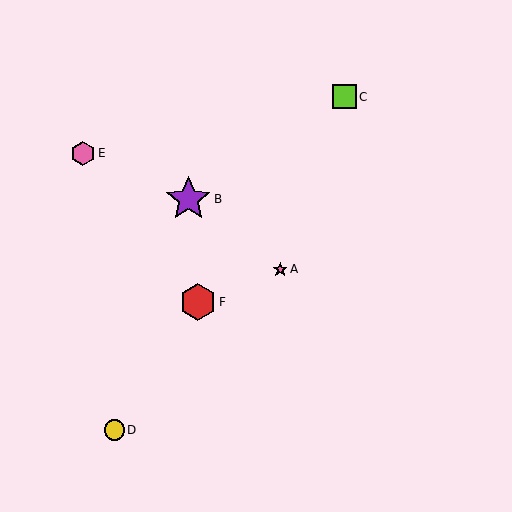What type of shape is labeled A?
Shape A is a pink star.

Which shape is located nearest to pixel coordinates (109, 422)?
The yellow circle (labeled D) at (114, 430) is nearest to that location.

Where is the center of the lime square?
The center of the lime square is at (344, 97).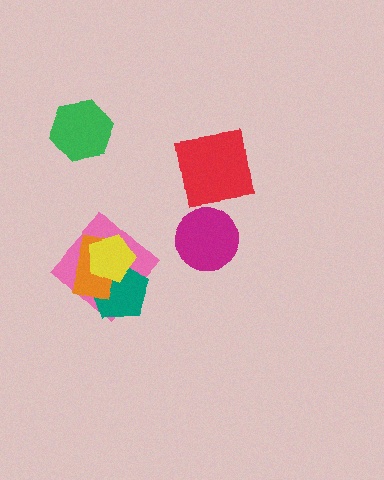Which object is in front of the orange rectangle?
The yellow pentagon is in front of the orange rectangle.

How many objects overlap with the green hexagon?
0 objects overlap with the green hexagon.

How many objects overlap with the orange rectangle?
3 objects overlap with the orange rectangle.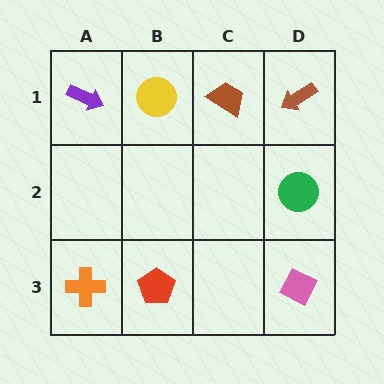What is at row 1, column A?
A purple arrow.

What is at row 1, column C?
A brown trapezoid.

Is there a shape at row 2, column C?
No, that cell is empty.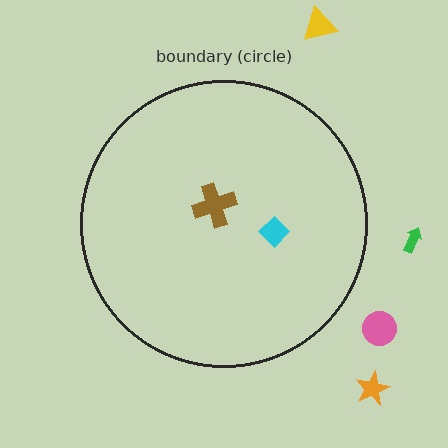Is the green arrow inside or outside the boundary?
Outside.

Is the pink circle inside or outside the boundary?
Outside.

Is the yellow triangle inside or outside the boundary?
Outside.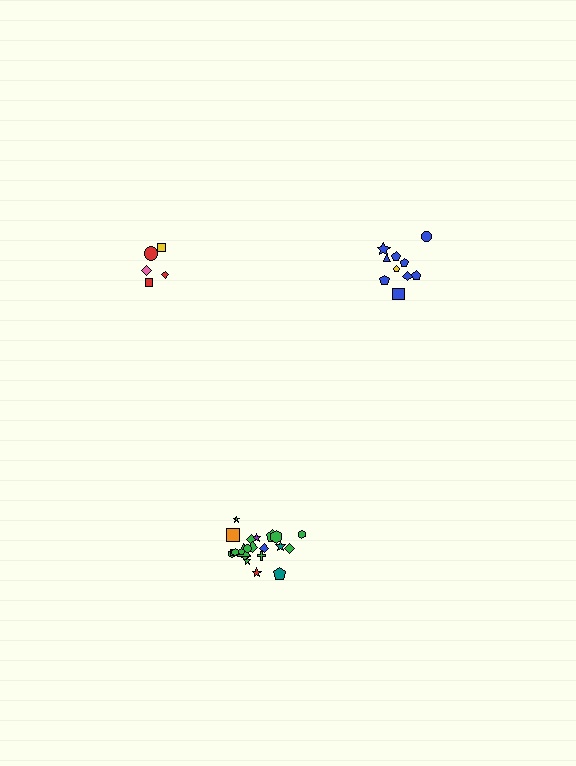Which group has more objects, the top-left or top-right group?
The top-right group.